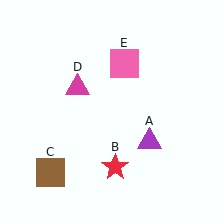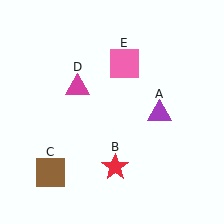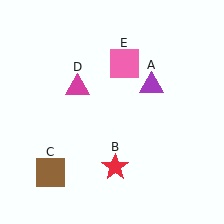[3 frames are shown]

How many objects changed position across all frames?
1 object changed position: purple triangle (object A).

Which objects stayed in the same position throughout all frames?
Red star (object B) and brown square (object C) and magenta triangle (object D) and pink square (object E) remained stationary.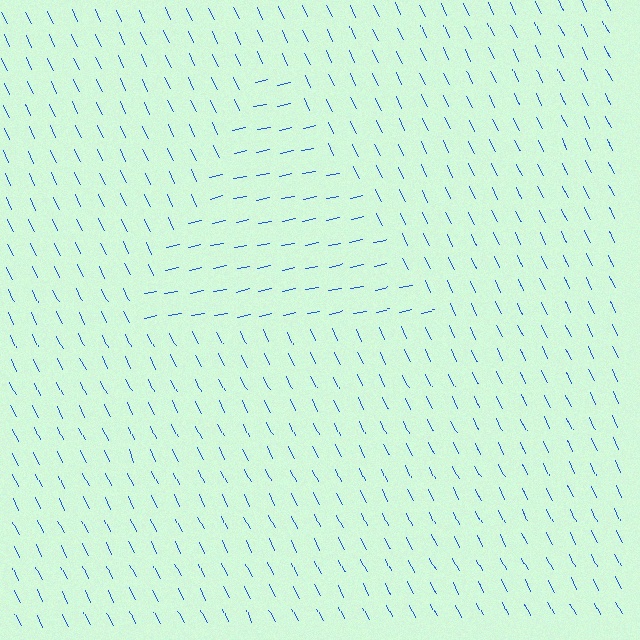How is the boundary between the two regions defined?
The boundary is defined purely by a change in line orientation (approximately 77 degrees difference). All lines are the same color and thickness.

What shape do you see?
I see a triangle.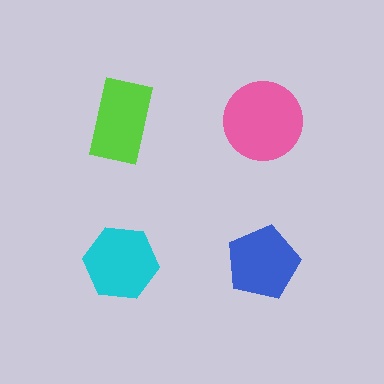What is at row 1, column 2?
A pink circle.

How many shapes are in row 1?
2 shapes.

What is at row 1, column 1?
A lime rectangle.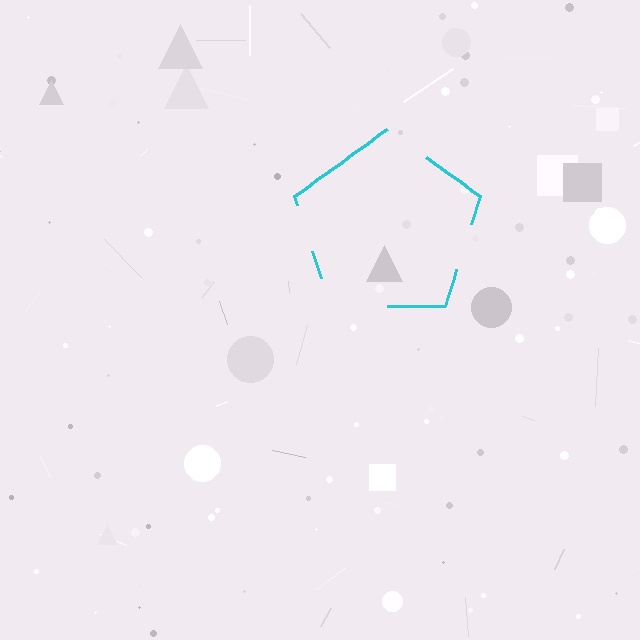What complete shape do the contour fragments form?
The contour fragments form a pentagon.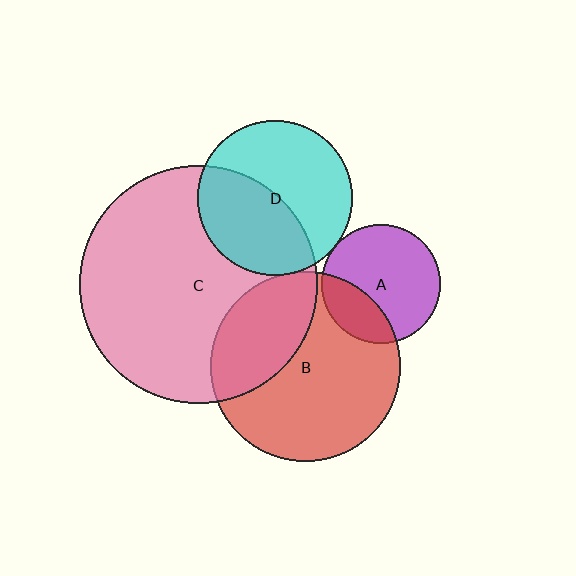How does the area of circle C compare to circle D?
Approximately 2.4 times.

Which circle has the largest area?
Circle C (pink).